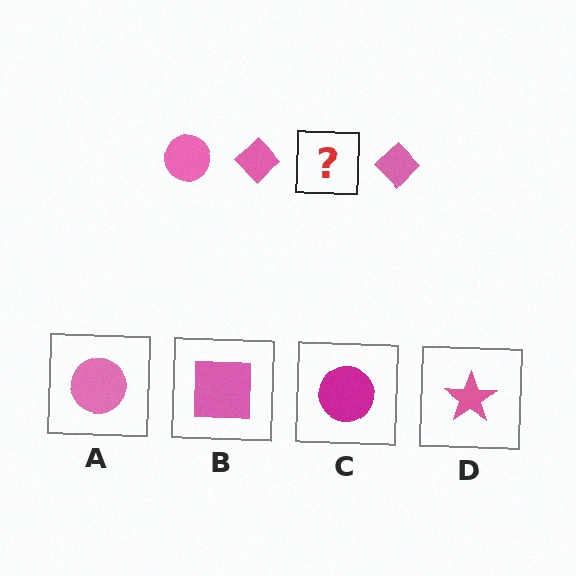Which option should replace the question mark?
Option A.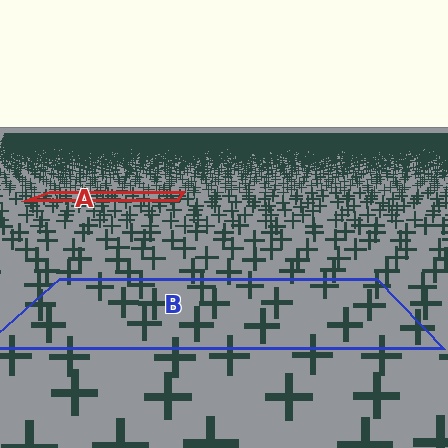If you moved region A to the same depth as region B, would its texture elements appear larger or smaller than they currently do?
They would appear larger. At a closer depth, the same texture elements are projected at a bigger on-screen size.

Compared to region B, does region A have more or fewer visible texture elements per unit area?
Region A has more texture elements per unit area — they are packed more densely because it is farther away.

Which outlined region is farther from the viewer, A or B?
Region A is farther from the viewer — the texture elements inside it appear smaller and more densely packed.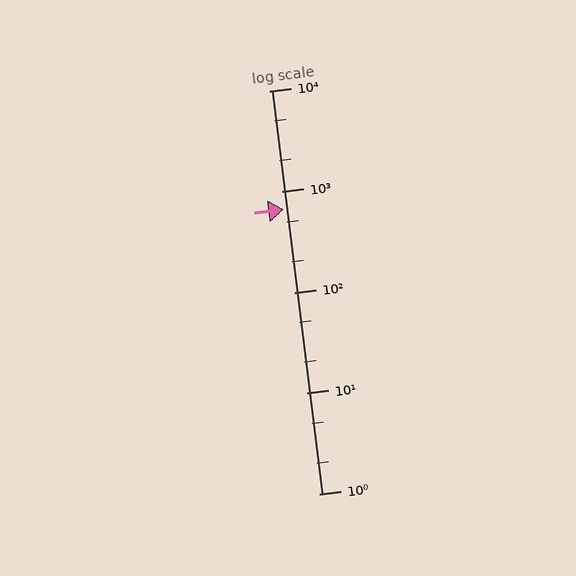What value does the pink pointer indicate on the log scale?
The pointer indicates approximately 670.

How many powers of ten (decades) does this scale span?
The scale spans 4 decades, from 1 to 10000.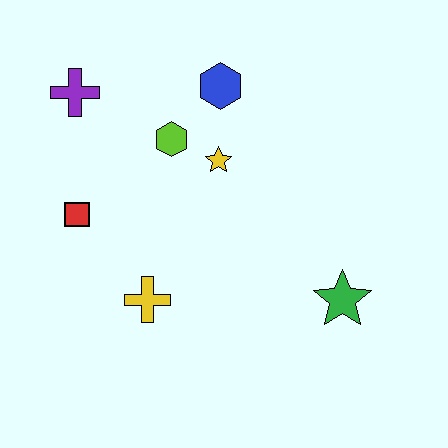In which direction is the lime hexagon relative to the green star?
The lime hexagon is to the left of the green star.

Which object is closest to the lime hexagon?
The yellow star is closest to the lime hexagon.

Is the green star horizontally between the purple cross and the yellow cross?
No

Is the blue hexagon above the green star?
Yes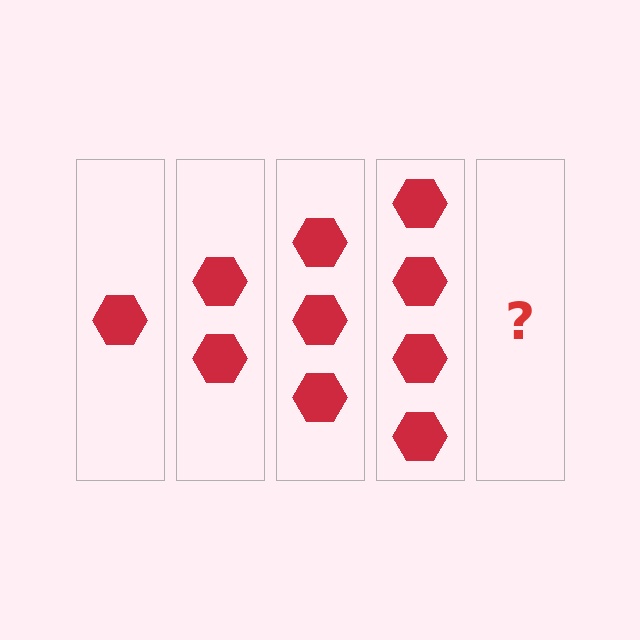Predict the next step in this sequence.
The next step is 5 hexagons.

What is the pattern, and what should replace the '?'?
The pattern is that each step adds one more hexagon. The '?' should be 5 hexagons.